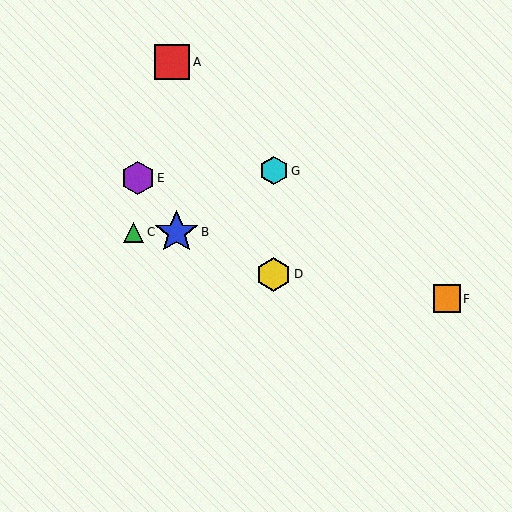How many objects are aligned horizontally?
2 objects (B, C) are aligned horizontally.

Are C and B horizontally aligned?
Yes, both are at y≈232.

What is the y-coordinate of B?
Object B is at y≈232.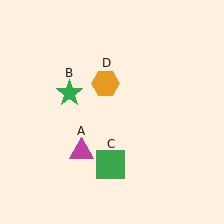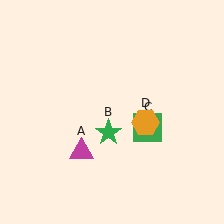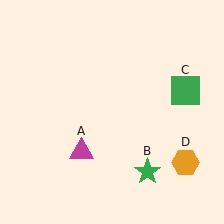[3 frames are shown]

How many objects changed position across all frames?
3 objects changed position: green star (object B), green square (object C), orange hexagon (object D).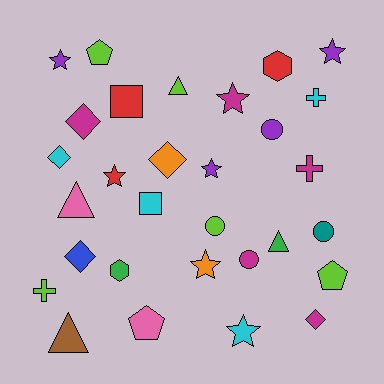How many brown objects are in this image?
There is 1 brown object.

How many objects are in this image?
There are 30 objects.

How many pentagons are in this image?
There are 3 pentagons.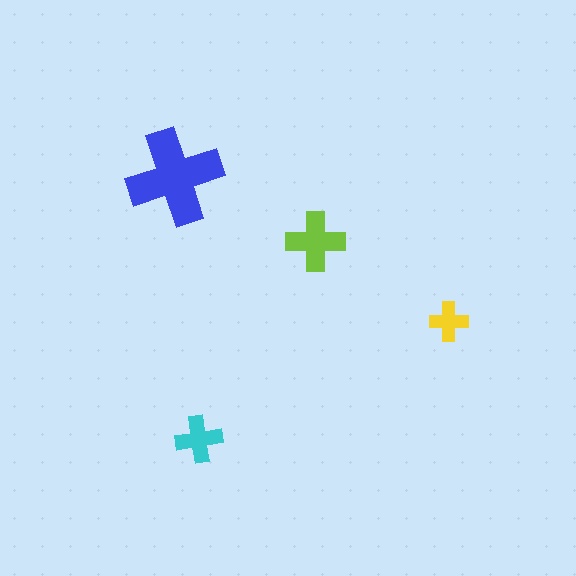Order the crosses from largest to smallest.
the blue one, the lime one, the cyan one, the yellow one.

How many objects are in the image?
There are 4 objects in the image.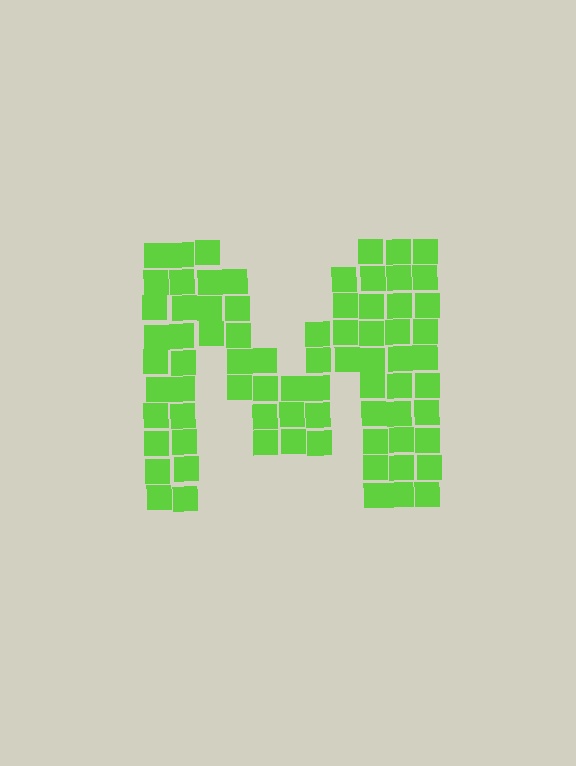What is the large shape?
The large shape is the letter M.